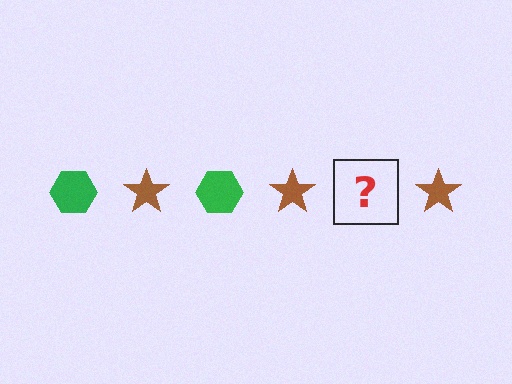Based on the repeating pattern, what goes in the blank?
The blank should be a green hexagon.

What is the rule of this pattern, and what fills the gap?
The rule is that the pattern alternates between green hexagon and brown star. The gap should be filled with a green hexagon.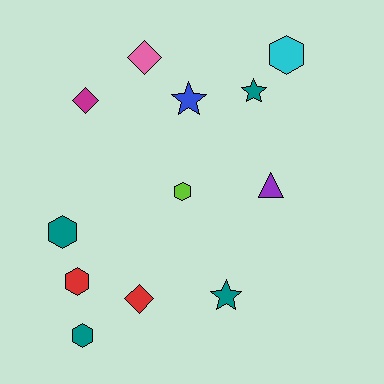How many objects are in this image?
There are 12 objects.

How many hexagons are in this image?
There are 5 hexagons.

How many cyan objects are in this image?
There is 1 cyan object.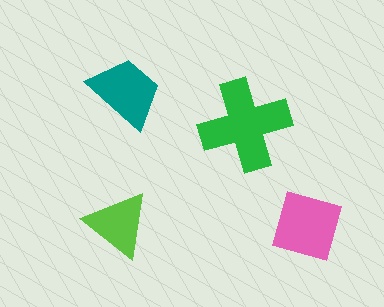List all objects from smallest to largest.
The lime triangle, the teal trapezoid, the pink square, the green cross.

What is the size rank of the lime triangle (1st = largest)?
4th.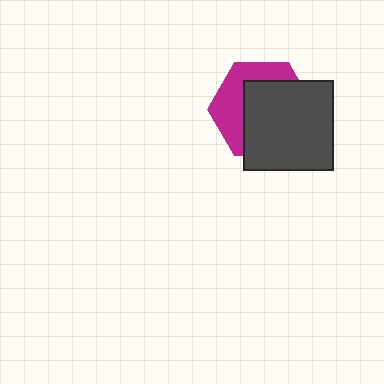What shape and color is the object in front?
The object in front is a dark gray rectangle.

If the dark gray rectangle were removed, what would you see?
You would see the complete magenta hexagon.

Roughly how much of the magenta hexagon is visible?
A small part of it is visible (roughly 40%).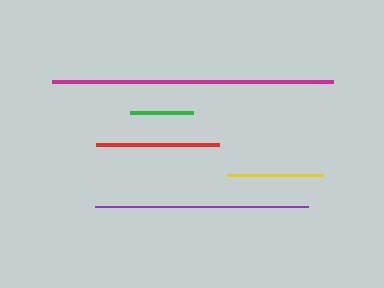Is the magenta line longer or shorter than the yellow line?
The magenta line is longer than the yellow line.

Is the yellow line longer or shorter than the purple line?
The purple line is longer than the yellow line.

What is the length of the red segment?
The red segment is approximately 123 pixels long.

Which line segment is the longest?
The magenta line is the longest at approximately 281 pixels.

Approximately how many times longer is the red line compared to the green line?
The red line is approximately 2.0 times the length of the green line.